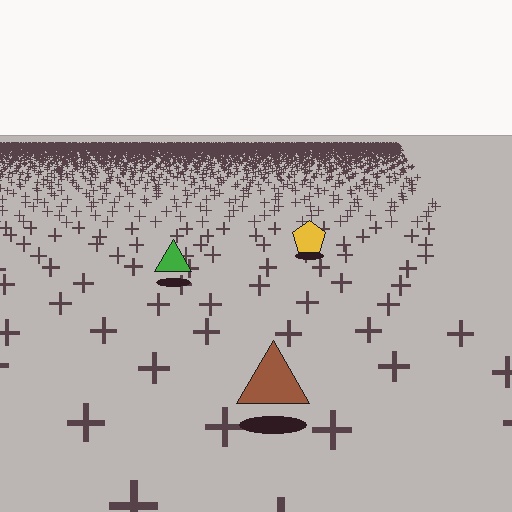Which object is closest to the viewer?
The brown triangle is closest. The texture marks near it are larger and more spread out.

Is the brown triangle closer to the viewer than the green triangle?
Yes. The brown triangle is closer — you can tell from the texture gradient: the ground texture is coarser near it.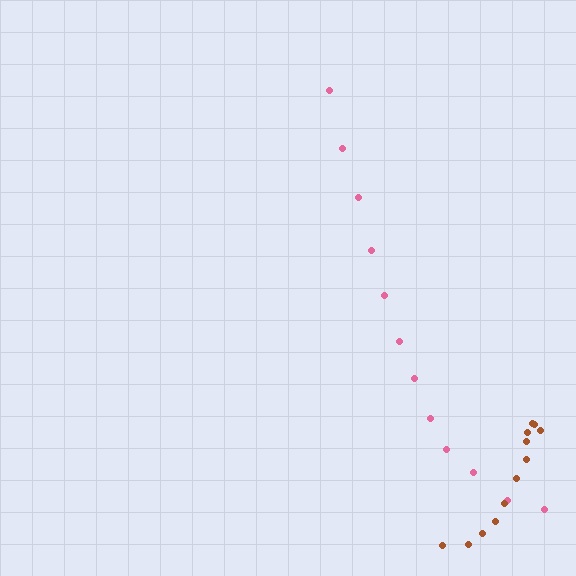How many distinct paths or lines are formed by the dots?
There are 2 distinct paths.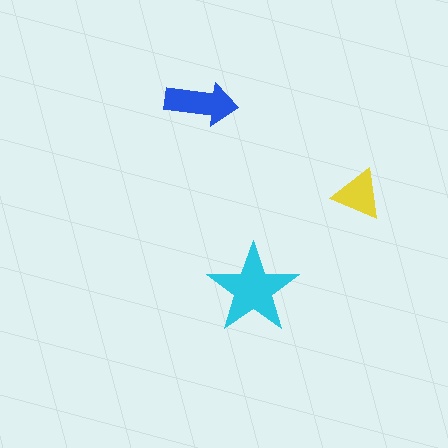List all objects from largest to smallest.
The cyan star, the blue arrow, the yellow triangle.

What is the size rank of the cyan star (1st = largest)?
1st.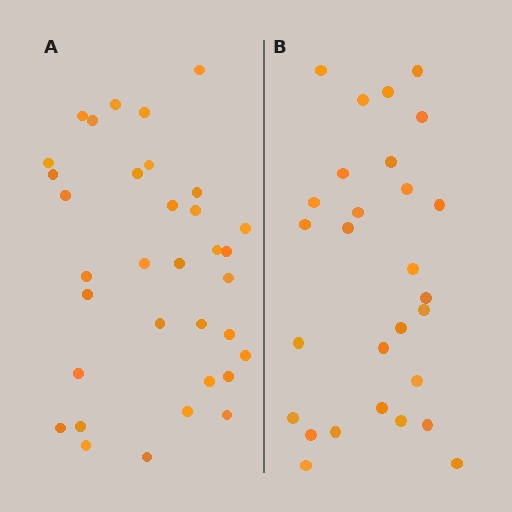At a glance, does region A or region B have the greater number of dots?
Region A (the left region) has more dots.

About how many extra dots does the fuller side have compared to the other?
Region A has about 6 more dots than region B.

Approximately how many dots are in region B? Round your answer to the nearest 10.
About 30 dots. (The exact count is 28, which rounds to 30.)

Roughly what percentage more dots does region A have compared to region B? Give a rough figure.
About 20% more.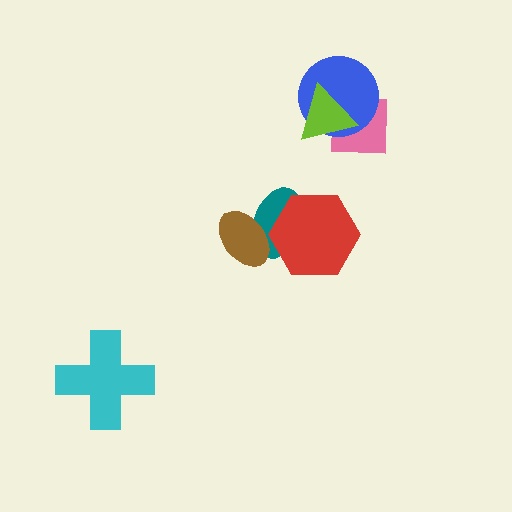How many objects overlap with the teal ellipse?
2 objects overlap with the teal ellipse.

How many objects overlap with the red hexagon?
1 object overlaps with the red hexagon.